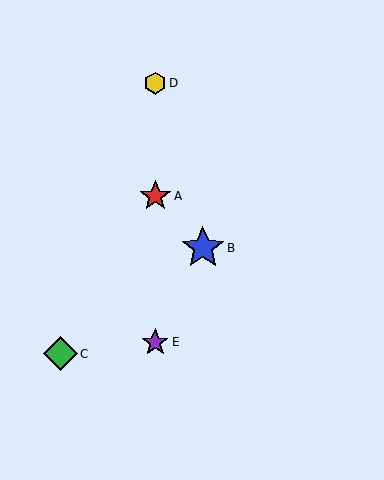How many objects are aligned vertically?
3 objects (A, D, E) are aligned vertically.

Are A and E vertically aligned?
Yes, both are at x≈155.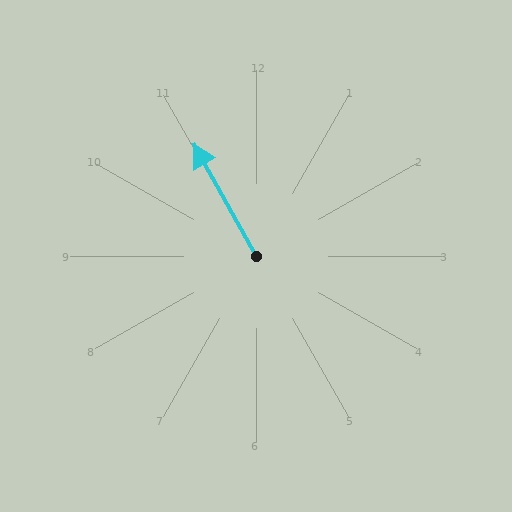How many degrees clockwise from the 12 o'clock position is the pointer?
Approximately 331 degrees.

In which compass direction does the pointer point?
Northwest.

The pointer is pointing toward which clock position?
Roughly 11 o'clock.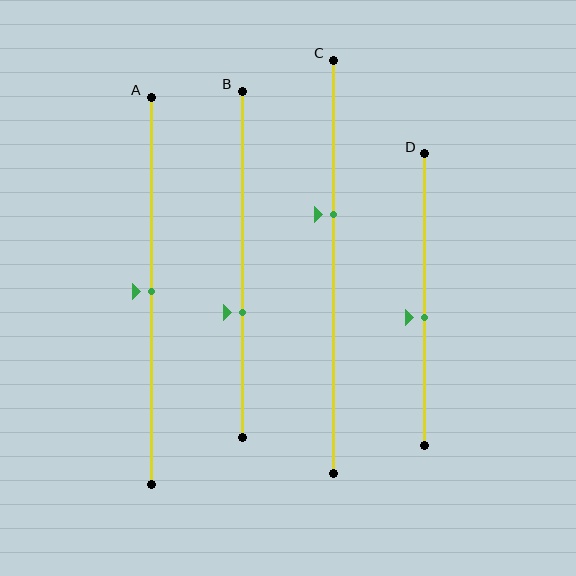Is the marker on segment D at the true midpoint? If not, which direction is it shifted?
No, the marker on segment D is shifted downward by about 6% of the segment length.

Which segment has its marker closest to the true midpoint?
Segment A has its marker closest to the true midpoint.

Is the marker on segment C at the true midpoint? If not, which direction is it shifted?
No, the marker on segment C is shifted upward by about 13% of the segment length.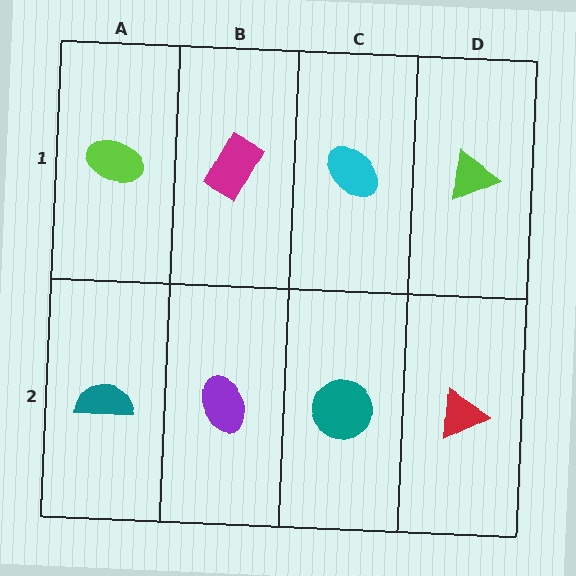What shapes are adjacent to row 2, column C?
A cyan ellipse (row 1, column C), a purple ellipse (row 2, column B), a red triangle (row 2, column D).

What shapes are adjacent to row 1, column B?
A purple ellipse (row 2, column B), a lime ellipse (row 1, column A), a cyan ellipse (row 1, column C).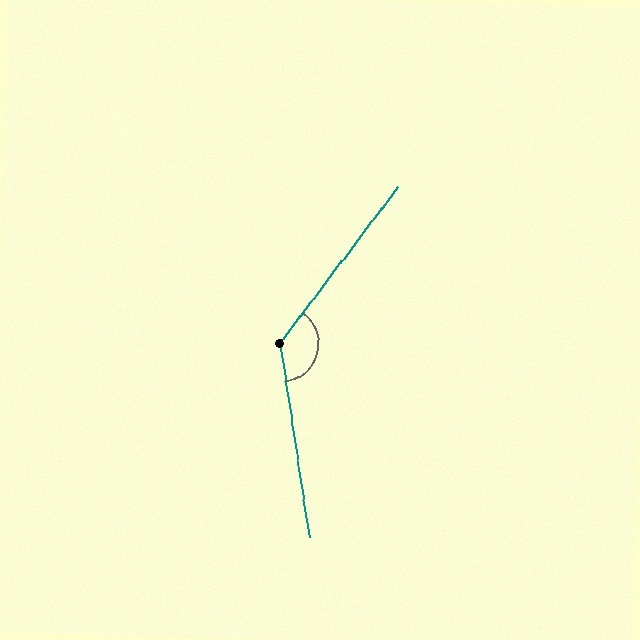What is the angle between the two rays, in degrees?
Approximately 134 degrees.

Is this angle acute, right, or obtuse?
It is obtuse.